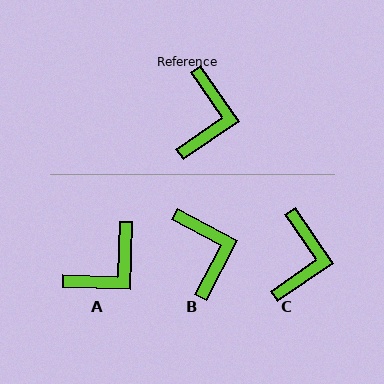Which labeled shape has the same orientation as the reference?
C.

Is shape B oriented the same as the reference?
No, it is off by about 28 degrees.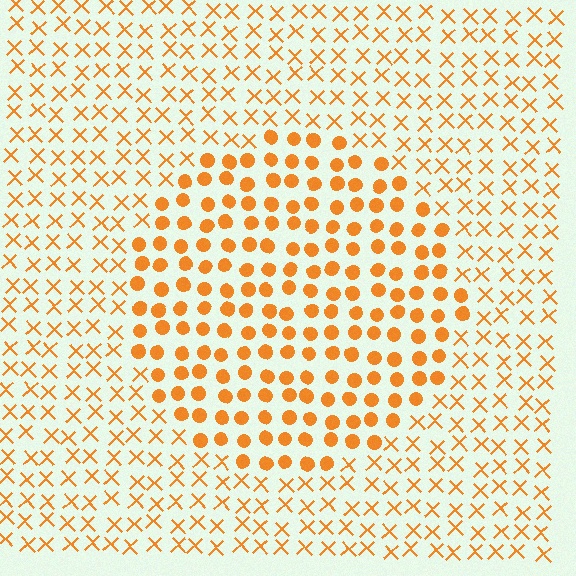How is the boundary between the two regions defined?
The boundary is defined by a change in element shape: circles inside vs. X marks outside. All elements share the same color and spacing.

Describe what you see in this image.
The image is filled with small orange elements arranged in a uniform grid. A circle-shaped region contains circles, while the surrounding area contains X marks. The boundary is defined purely by the change in element shape.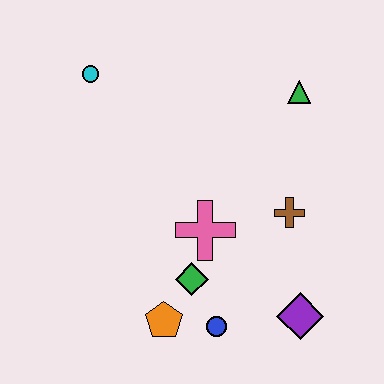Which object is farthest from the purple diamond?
The cyan circle is farthest from the purple diamond.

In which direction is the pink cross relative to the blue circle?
The pink cross is above the blue circle.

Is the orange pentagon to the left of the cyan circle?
No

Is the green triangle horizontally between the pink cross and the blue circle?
No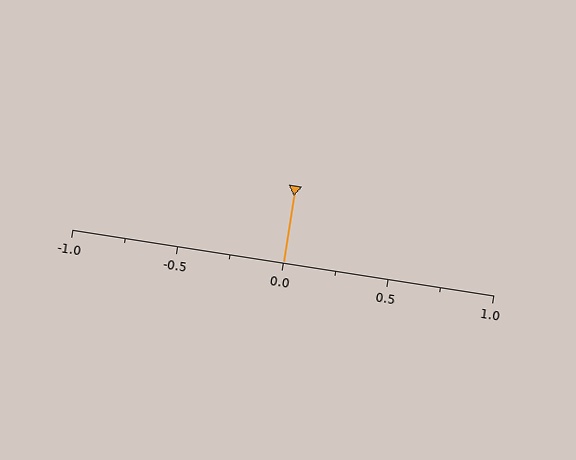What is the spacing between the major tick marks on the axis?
The major ticks are spaced 0.5 apart.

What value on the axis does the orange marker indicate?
The marker indicates approximately 0.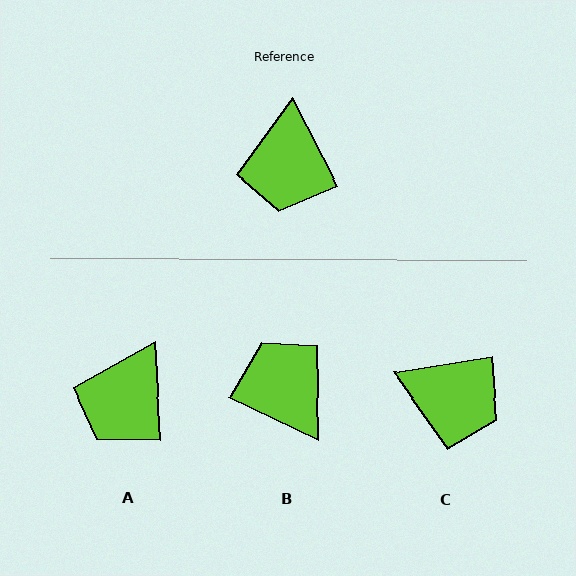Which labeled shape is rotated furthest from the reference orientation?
B, about 143 degrees away.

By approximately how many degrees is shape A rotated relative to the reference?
Approximately 24 degrees clockwise.